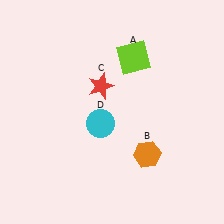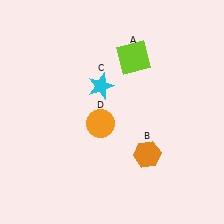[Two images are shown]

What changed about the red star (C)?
In Image 1, C is red. In Image 2, it changed to cyan.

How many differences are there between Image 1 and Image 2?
There are 2 differences between the two images.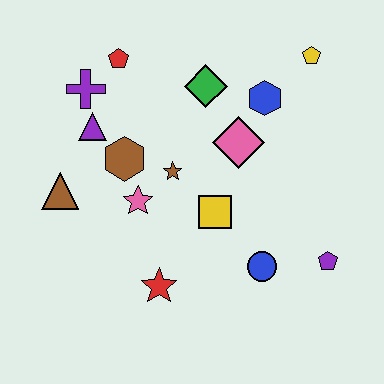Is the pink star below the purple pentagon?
No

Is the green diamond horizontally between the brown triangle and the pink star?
No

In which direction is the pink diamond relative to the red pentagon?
The pink diamond is to the right of the red pentagon.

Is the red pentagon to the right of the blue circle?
No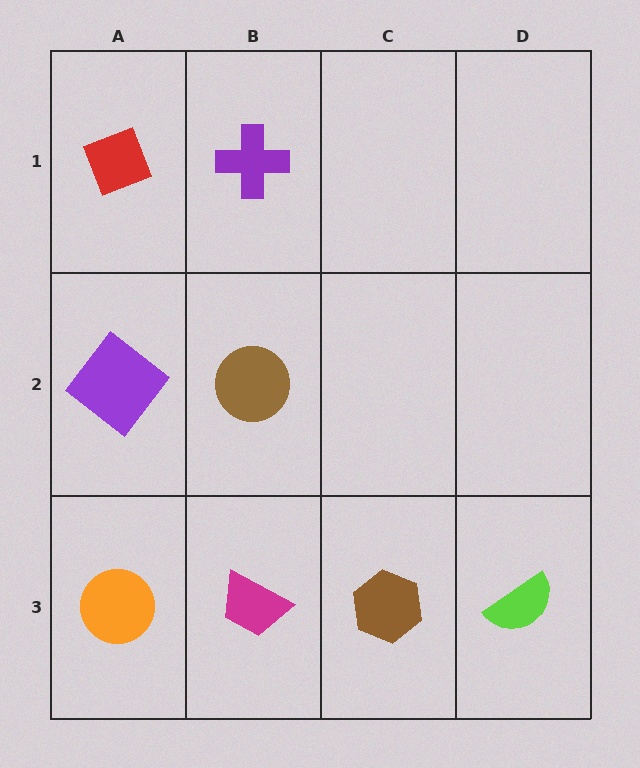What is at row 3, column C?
A brown hexagon.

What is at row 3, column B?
A magenta trapezoid.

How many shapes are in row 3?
4 shapes.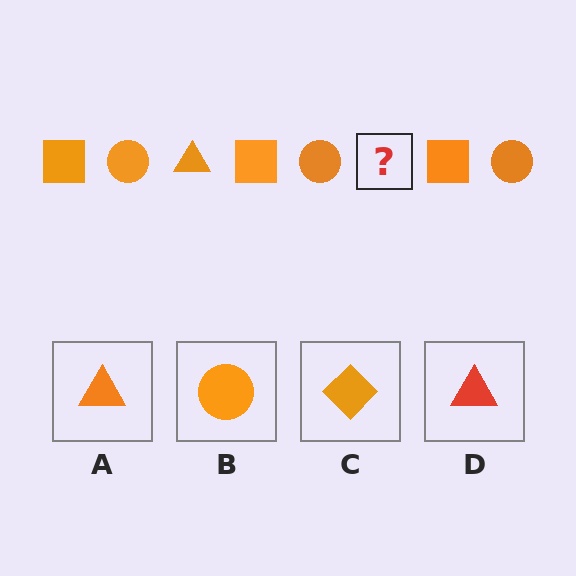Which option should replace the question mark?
Option A.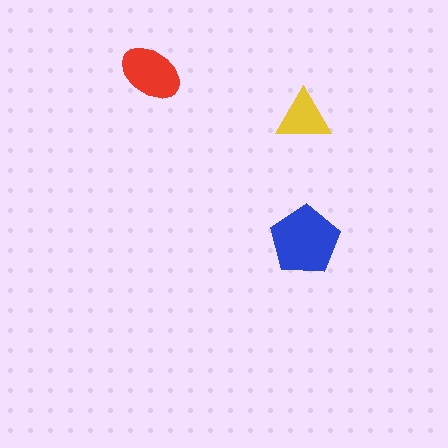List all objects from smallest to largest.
The yellow triangle, the red ellipse, the blue pentagon.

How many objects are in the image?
There are 3 objects in the image.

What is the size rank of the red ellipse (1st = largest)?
2nd.